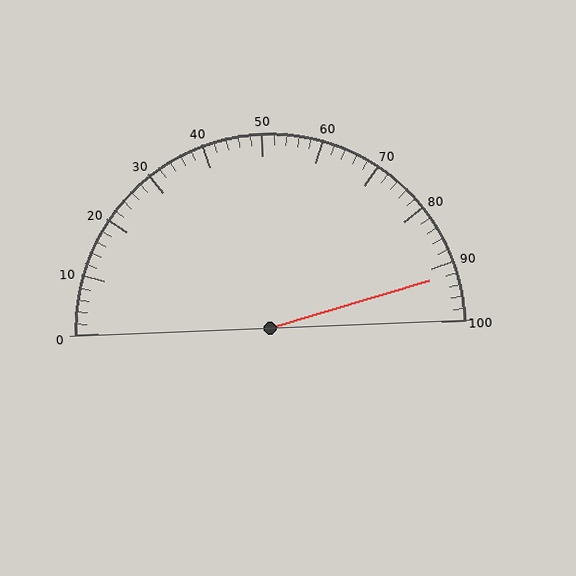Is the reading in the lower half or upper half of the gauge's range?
The reading is in the upper half of the range (0 to 100).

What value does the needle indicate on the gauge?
The needle indicates approximately 92.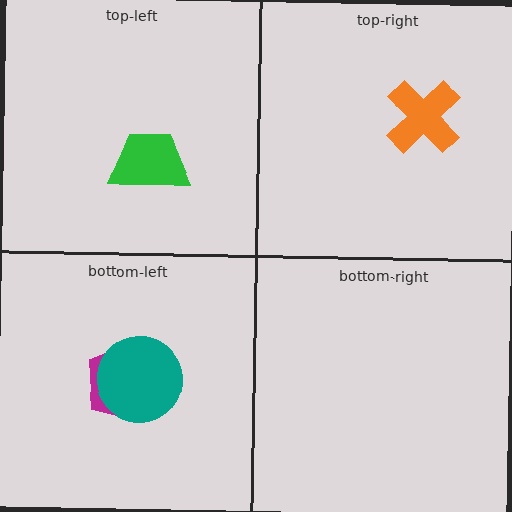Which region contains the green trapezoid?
The top-left region.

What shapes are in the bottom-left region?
The magenta pentagon, the teal circle.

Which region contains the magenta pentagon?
The bottom-left region.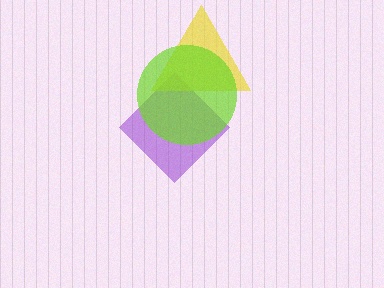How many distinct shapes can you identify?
There are 3 distinct shapes: a purple diamond, a yellow triangle, a lime circle.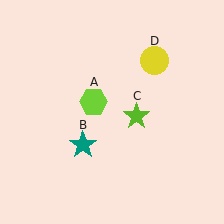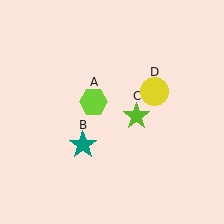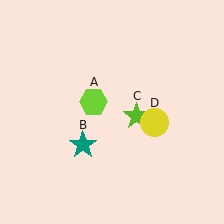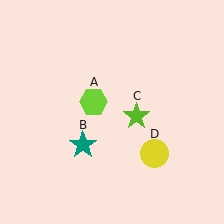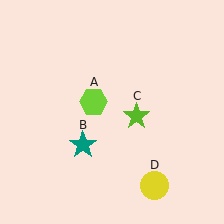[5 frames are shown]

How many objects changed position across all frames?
1 object changed position: yellow circle (object D).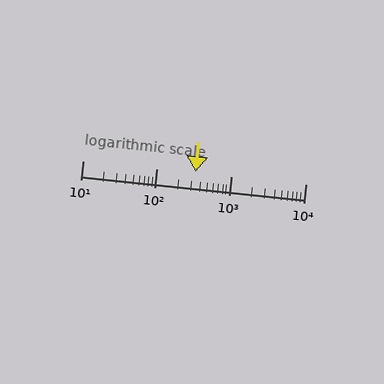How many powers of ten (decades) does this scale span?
The scale spans 3 decades, from 10 to 10000.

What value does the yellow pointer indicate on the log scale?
The pointer indicates approximately 330.